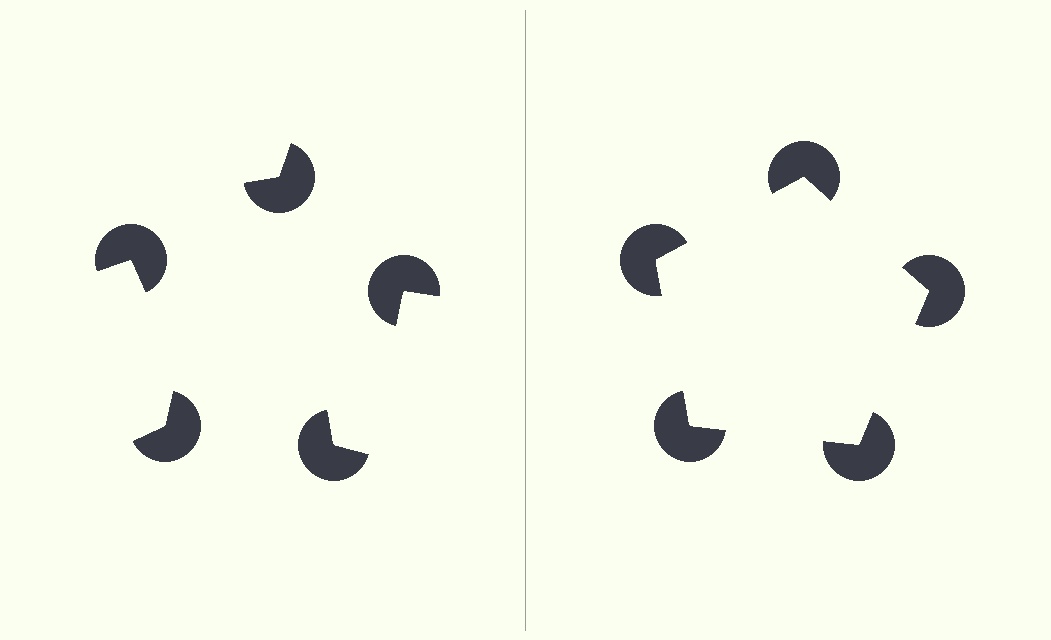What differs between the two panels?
The pac-man discs are positioned identically on both sides; only the wedge orientations differ. On the right they align to a pentagon; on the left they are misaligned.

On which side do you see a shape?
An illusory pentagon appears on the right side. On the left side the wedge cuts are rotated, so no coherent shape forms.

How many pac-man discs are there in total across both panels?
10 — 5 on each side.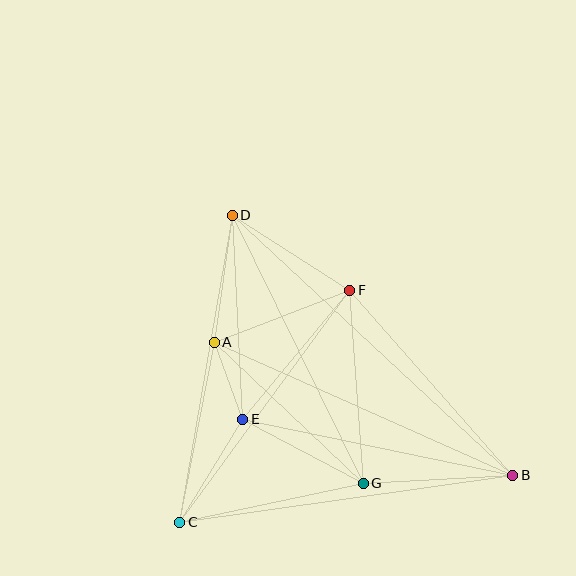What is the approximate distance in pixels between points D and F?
The distance between D and F is approximately 140 pixels.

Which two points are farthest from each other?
Points B and D are farthest from each other.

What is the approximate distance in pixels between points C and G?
The distance between C and G is approximately 188 pixels.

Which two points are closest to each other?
Points A and E are closest to each other.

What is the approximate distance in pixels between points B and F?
The distance between B and F is approximately 246 pixels.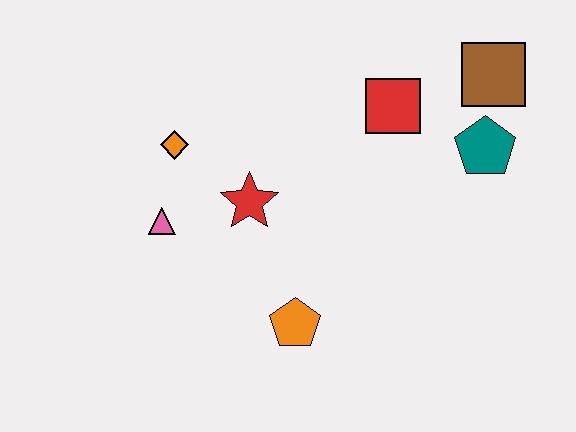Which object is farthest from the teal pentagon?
The pink triangle is farthest from the teal pentagon.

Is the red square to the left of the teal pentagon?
Yes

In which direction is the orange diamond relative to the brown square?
The orange diamond is to the left of the brown square.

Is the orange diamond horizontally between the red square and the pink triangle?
Yes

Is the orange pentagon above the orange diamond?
No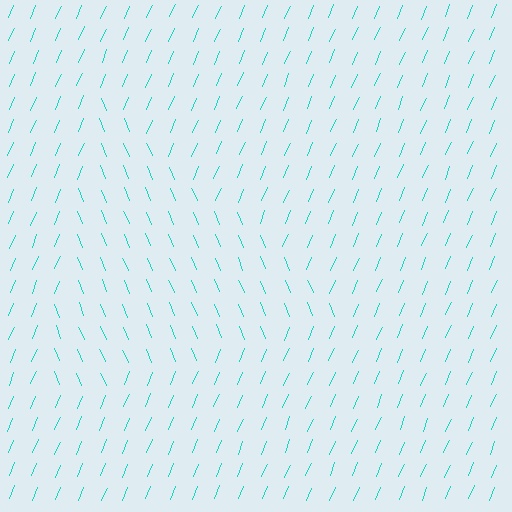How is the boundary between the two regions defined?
The boundary is defined purely by a change in line orientation (approximately 45 degrees difference). All lines are the same color and thickness.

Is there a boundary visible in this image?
Yes, there is a texture boundary formed by a change in line orientation.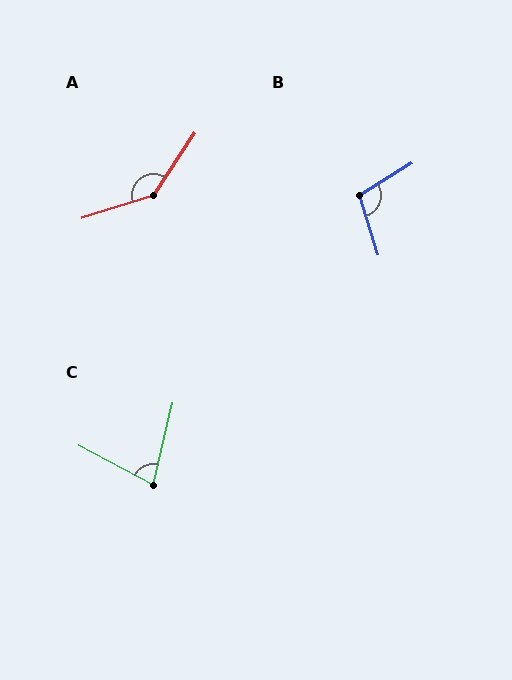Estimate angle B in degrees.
Approximately 104 degrees.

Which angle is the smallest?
C, at approximately 76 degrees.